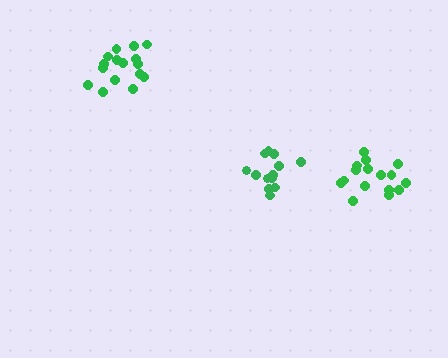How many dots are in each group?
Group 1: 16 dots, Group 2: 13 dots, Group 3: 16 dots (45 total).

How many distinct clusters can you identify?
There are 3 distinct clusters.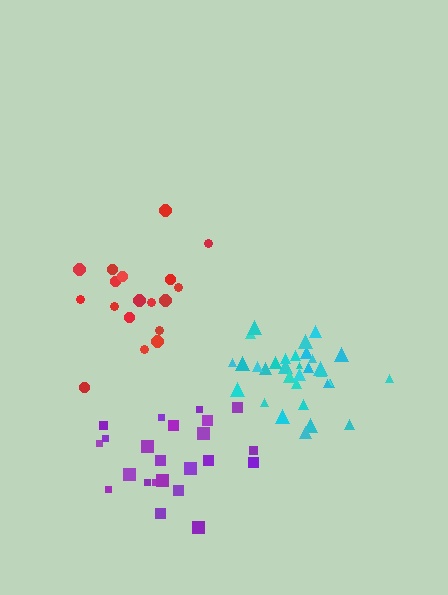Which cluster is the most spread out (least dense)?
Purple.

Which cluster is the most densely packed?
Cyan.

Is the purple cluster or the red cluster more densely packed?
Red.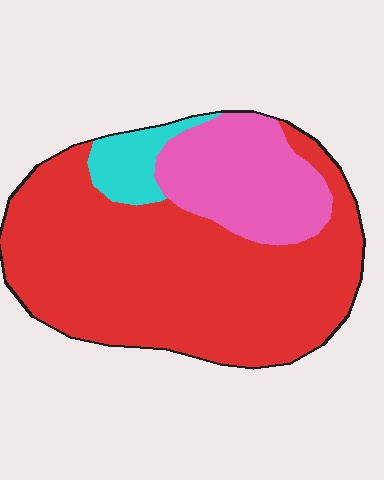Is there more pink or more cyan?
Pink.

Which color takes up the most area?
Red, at roughly 70%.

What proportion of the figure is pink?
Pink covers 22% of the figure.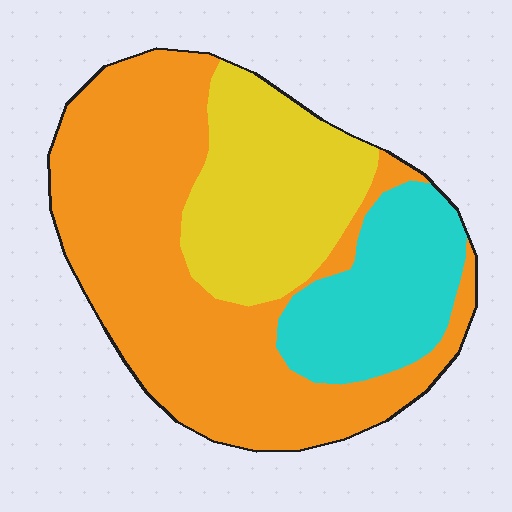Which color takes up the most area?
Orange, at roughly 55%.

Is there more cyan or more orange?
Orange.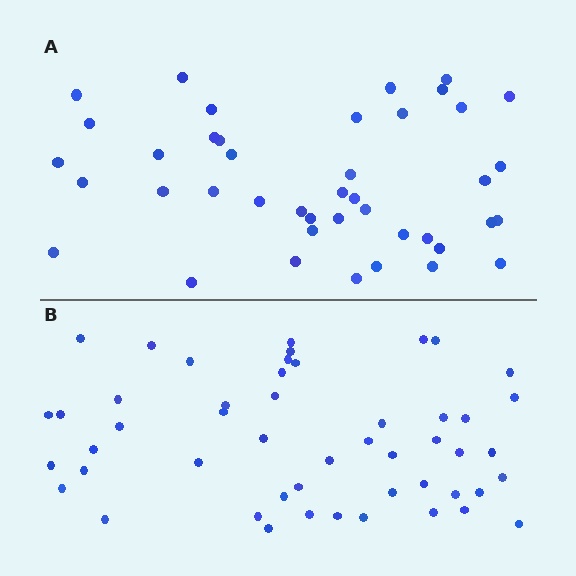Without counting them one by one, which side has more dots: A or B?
Region B (the bottom region) has more dots.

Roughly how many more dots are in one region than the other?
Region B has roughly 8 or so more dots than region A.